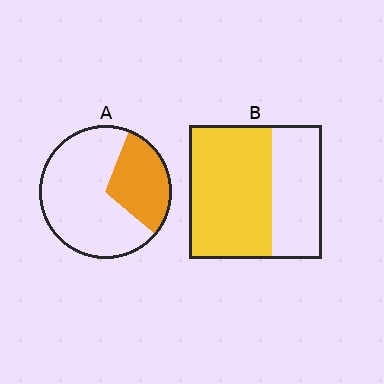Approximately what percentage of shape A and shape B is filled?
A is approximately 30% and B is approximately 60%.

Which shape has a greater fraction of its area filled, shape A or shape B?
Shape B.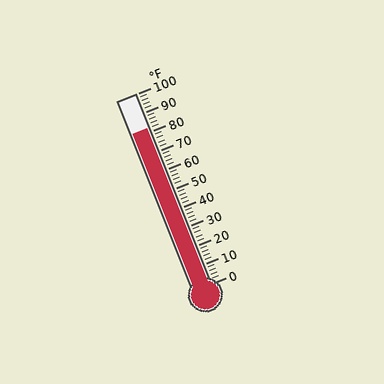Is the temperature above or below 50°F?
The temperature is above 50°F.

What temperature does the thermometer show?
The thermometer shows approximately 82°F.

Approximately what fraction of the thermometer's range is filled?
The thermometer is filled to approximately 80% of its range.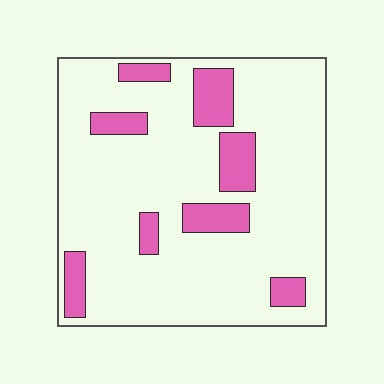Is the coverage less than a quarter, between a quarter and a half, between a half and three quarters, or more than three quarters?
Less than a quarter.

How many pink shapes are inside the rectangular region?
8.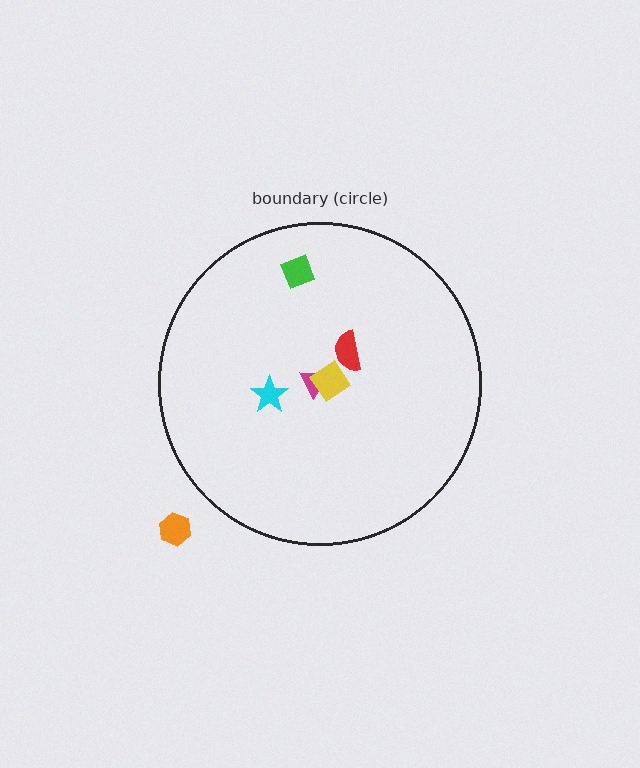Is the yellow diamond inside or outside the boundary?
Inside.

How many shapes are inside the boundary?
5 inside, 1 outside.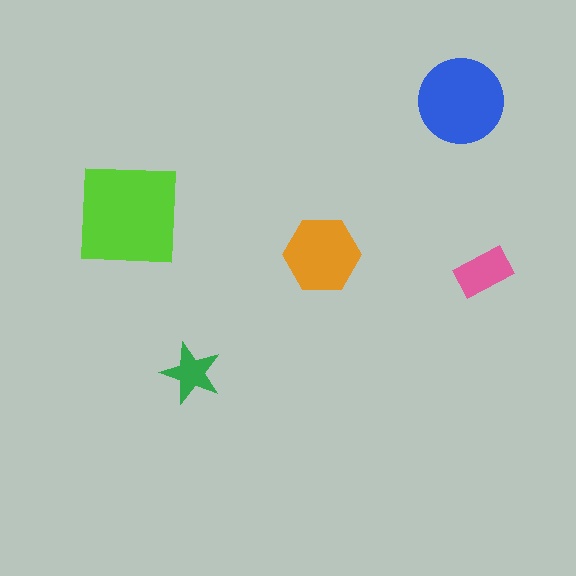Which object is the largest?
The lime square.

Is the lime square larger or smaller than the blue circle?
Larger.